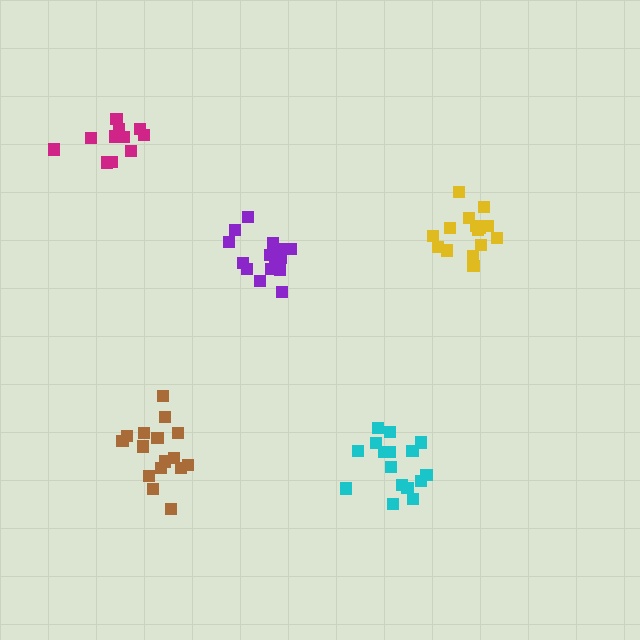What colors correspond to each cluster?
The clusters are colored: cyan, yellow, purple, brown, magenta.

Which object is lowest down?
The cyan cluster is bottommost.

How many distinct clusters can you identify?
There are 5 distinct clusters.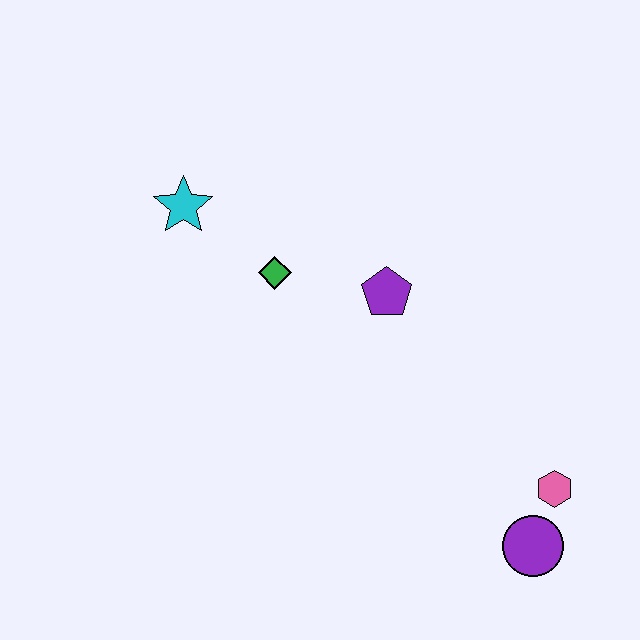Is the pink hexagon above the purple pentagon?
No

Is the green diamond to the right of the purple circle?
No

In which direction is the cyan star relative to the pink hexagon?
The cyan star is to the left of the pink hexagon.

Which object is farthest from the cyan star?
The purple circle is farthest from the cyan star.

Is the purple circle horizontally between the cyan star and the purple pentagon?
No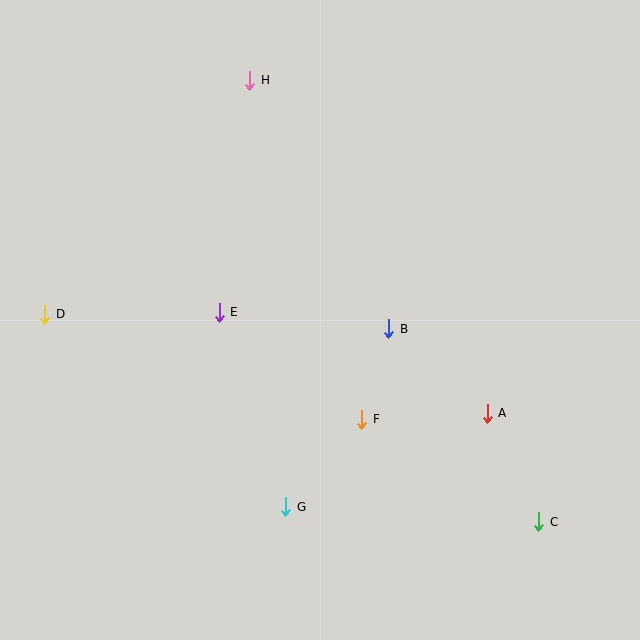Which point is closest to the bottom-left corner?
Point G is closest to the bottom-left corner.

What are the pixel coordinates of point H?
Point H is at (250, 80).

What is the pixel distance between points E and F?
The distance between E and F is 178 pixels.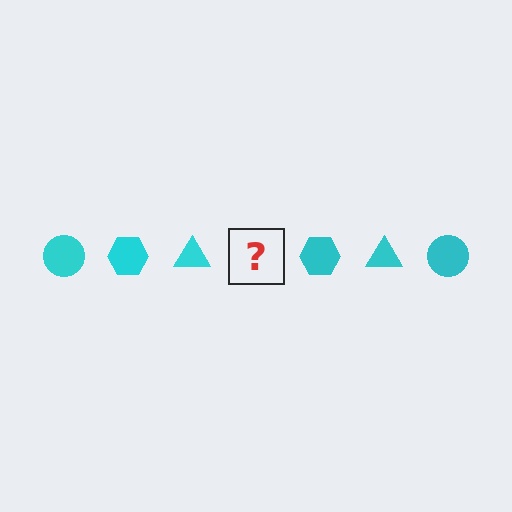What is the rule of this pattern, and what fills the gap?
The rule is that the pattern cycles through circle, hexagon, triangle shapes in cyan. The gap should be filled with a cyan circle.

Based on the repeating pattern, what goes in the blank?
The blank should be a cyan circle.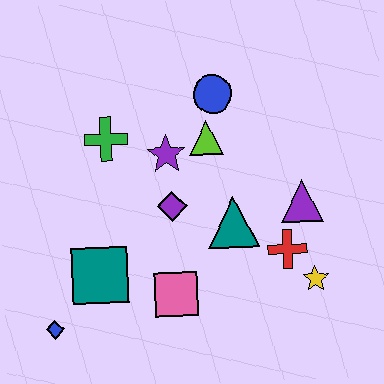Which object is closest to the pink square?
The teal square is closest to the pink square.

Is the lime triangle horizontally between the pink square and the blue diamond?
No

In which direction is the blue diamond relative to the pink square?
The blue diamond is to the left of the pink square.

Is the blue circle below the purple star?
No